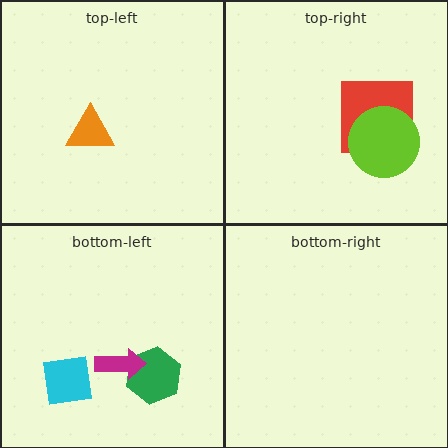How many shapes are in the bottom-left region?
3.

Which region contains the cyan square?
The bottom-left region.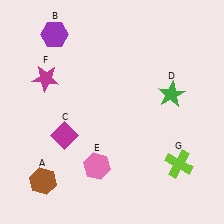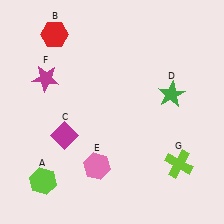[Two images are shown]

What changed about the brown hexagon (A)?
In Image 1, A is brown. In Image 2, it changed to lime.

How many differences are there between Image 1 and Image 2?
There are 2 differences between the two images.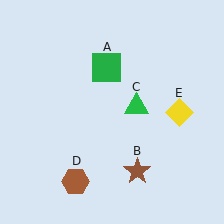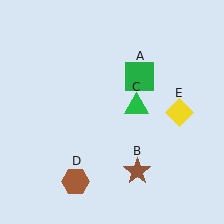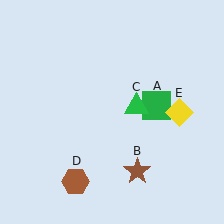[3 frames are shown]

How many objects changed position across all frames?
1 object changed position: green square (object A).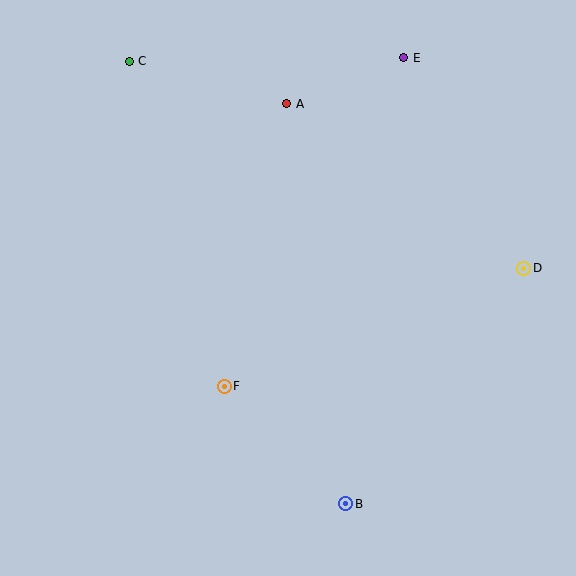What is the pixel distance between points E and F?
The distance between E and F is 374 pixels.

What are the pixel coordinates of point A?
Point A is at (287, 104).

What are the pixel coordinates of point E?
Point E is at (404, 58).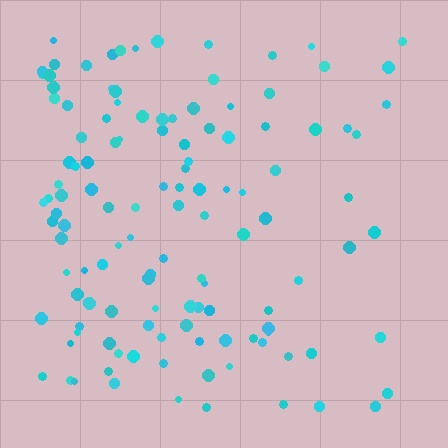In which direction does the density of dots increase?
From right to left, with the left side densest.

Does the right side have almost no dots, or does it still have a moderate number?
Still a moderate number, just noticeably fewer than the left.